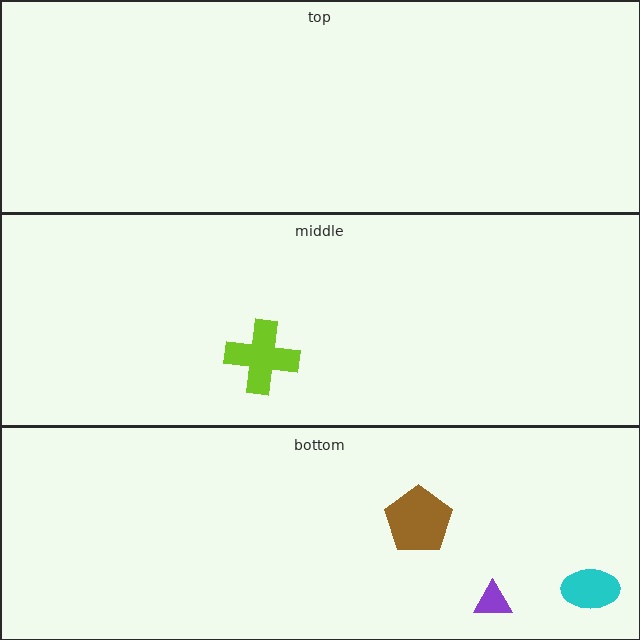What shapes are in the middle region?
The lime cross.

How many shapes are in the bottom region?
3.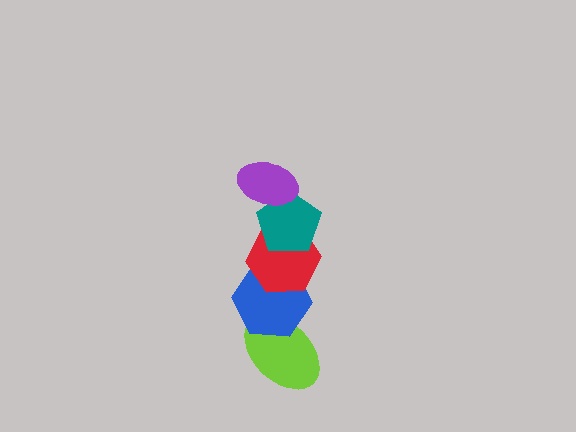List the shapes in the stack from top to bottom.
From top to bottom: the purple ellipse, the teal pentagon, the red hexagon, the blue hexagon, the lime ellipse.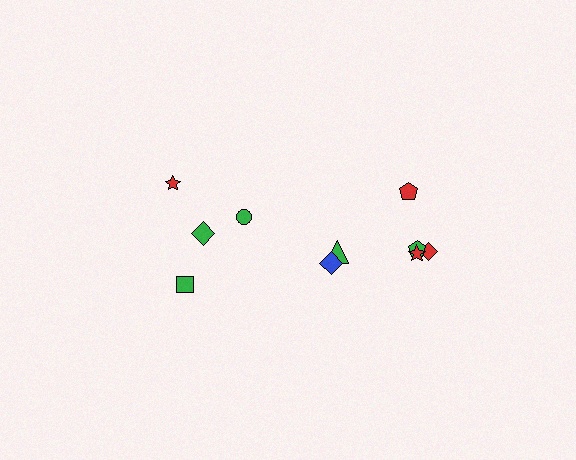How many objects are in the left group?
There are 4 objects.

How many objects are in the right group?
There are 6 objects.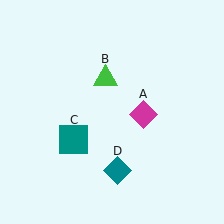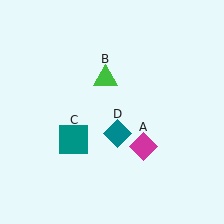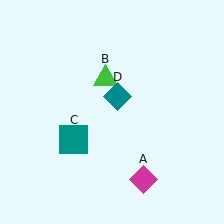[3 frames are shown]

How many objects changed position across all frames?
2 objects changed position: magenta diamond (object A), teal diamond (object D).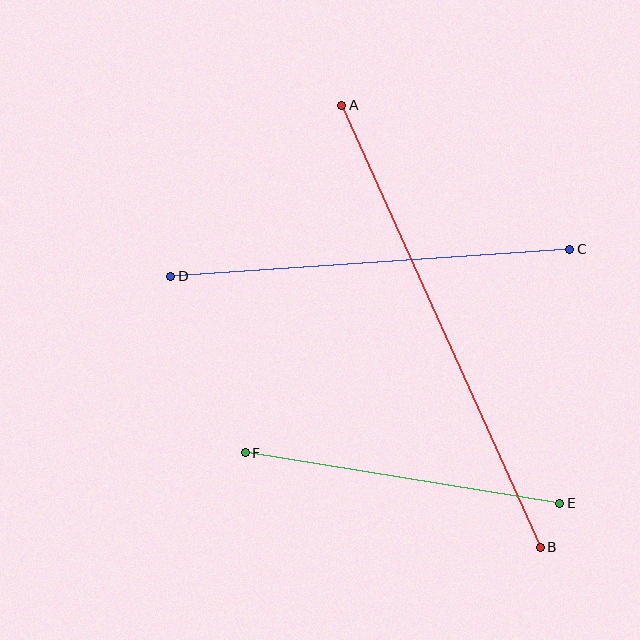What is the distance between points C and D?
The distance is approximately 400 pixels.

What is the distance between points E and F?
The distance is approximately 318 pixels.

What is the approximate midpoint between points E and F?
The midpoint is at approximately (402, 478) pixels.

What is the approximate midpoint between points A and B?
The midpoint is at approximately (441, 326) pixels.